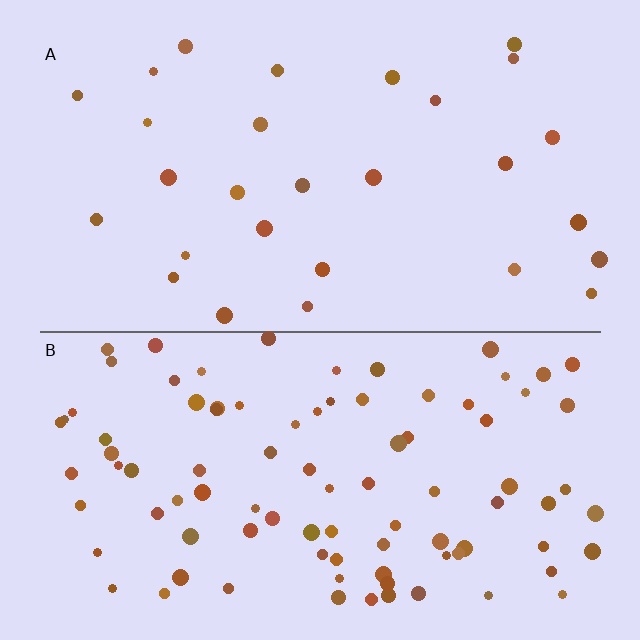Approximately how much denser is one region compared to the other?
Approximately 3.3× — region B over region A.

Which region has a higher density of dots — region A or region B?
B (the bottom).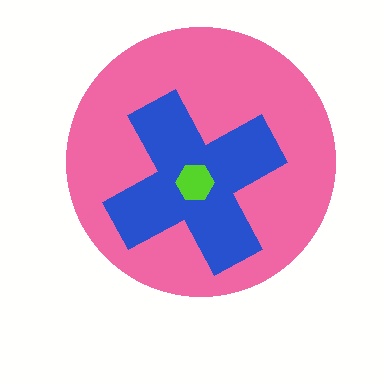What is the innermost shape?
The lime hexagon.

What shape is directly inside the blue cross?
The lime hexagon.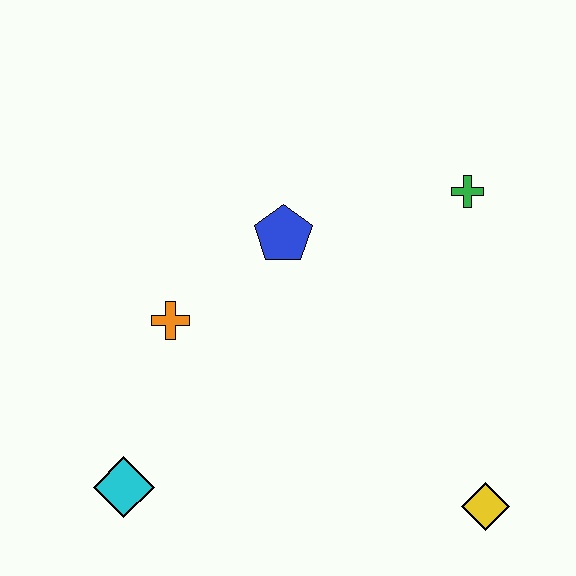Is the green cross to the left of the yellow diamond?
Yes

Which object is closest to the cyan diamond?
The orange cross is closest to the cyan diamond.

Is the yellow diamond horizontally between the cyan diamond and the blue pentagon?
No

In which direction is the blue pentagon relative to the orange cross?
The blue pentagon is to the right of the orange cross.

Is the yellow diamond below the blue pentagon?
Yes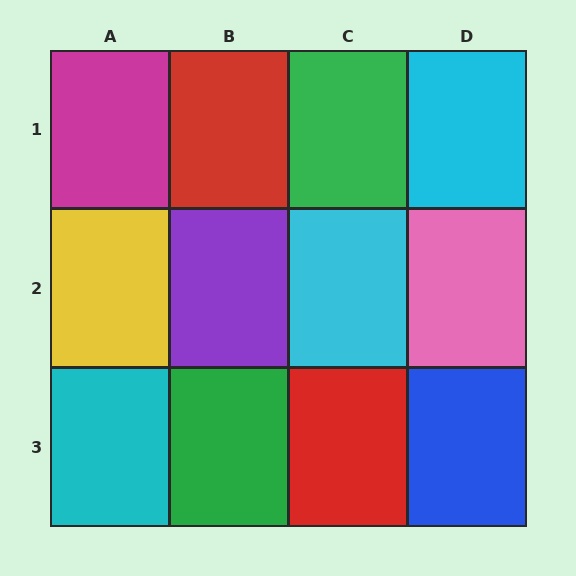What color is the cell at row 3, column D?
Blue.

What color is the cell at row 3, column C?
Red.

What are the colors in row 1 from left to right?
Magenta, red, green, cyan.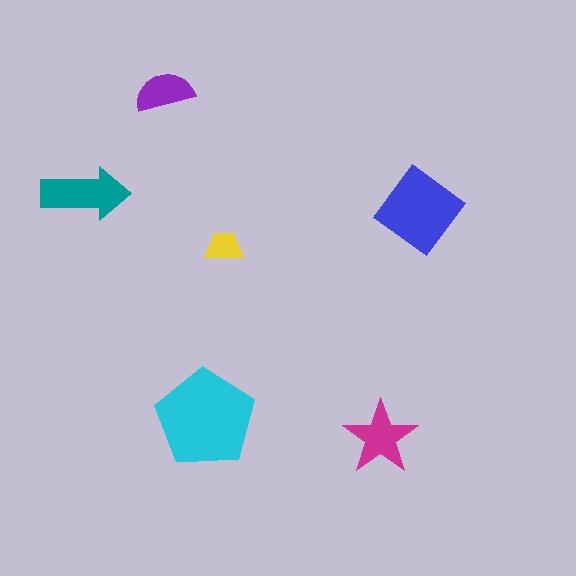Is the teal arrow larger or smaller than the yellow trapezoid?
Larger.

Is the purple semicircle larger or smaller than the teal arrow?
Smaller.